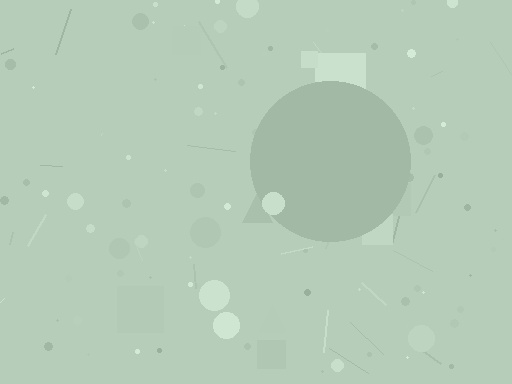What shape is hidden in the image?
A circle is hidden in the image.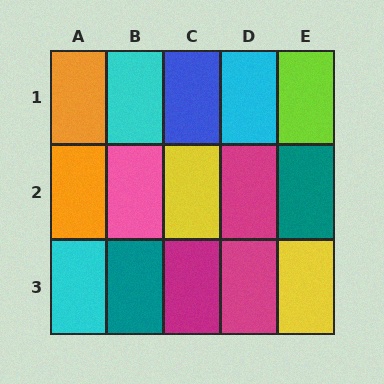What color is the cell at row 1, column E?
Lime.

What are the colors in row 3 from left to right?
Cyan, teal, magenta, magenta, yellow.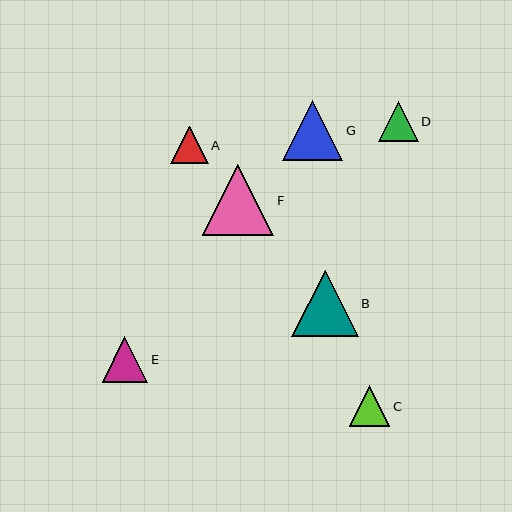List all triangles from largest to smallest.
From largest to smallest: F, B, G, E, C, D, A.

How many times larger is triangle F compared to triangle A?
Triangle F is approximately 1.9 times the size of triangle A.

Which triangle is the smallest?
Triangle A is the smallest with a size of approximately 38 pixels.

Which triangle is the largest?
Triangle F is the largest with a size of approximately 71 pixels.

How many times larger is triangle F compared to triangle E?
Triangle F is approximately 1.6 times the size of triangle E.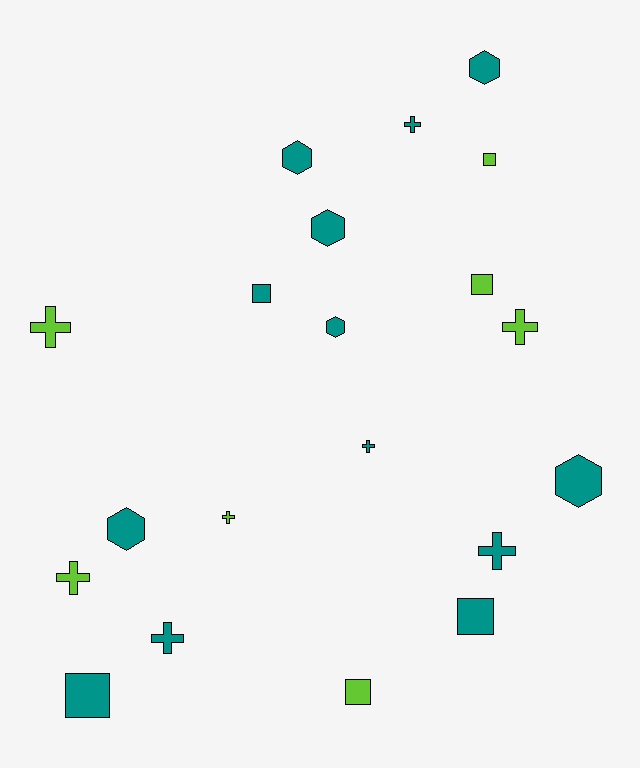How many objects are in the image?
There are 20 objects.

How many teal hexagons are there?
There are 6 teal hexagons.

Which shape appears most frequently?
Cross, with 8 objects.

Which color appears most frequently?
Teal, with 13 objects.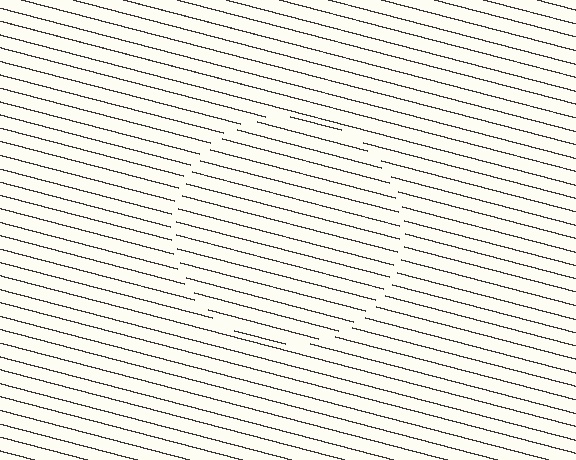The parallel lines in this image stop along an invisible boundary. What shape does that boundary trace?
An illusory circle. The interior of the shape contains the same grating, shifted by half a period — the contour is defined by the phase discontinuity where line-ends from the inner and outer gratings abut.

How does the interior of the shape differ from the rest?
The interior of the shape contains the same grating, shifted by half a period — the contour is defined by the phase discontinuity where line-ends from the inner and outer gratings abut.